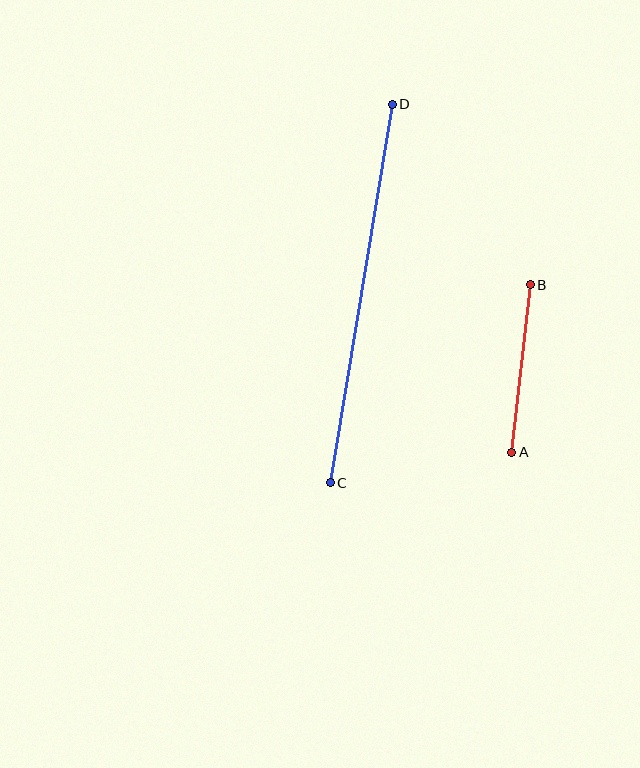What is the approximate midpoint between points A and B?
The midpoint is at approximately (521, 369) pixels.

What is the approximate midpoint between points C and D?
The midpoint is at approximately (361, 293) pixels.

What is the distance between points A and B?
The distance is approximately 169 pixels.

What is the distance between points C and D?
The distance is approximately 384 pixels.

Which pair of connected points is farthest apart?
Points C and D are farthest apart.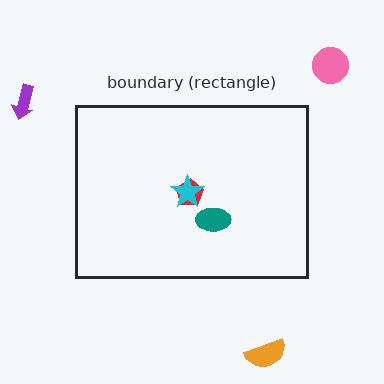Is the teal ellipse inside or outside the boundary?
Inside.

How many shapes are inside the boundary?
3 inside, 3 outside.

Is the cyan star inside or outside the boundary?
Inside.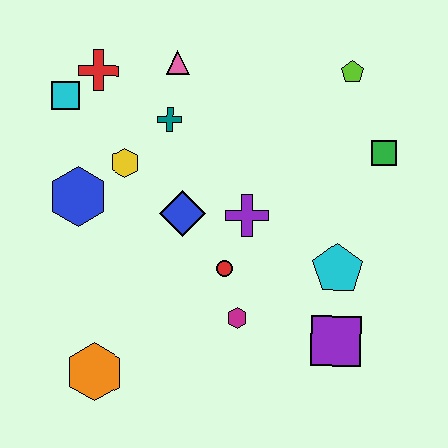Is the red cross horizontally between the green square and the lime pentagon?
No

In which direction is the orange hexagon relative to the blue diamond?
The orange hexagon is below the blue diamond.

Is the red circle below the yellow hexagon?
Yes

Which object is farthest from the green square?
The orange hexagon is farthest from the green square.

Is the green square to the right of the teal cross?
Yes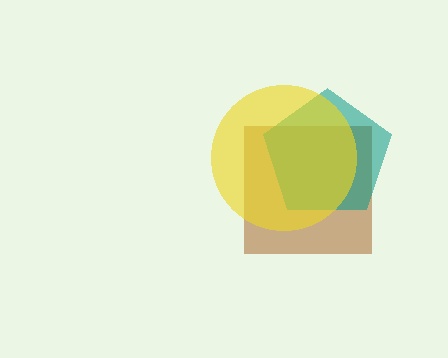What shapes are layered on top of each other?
The layered shapes are: a brown square, a teal pentagon, a yellow circle.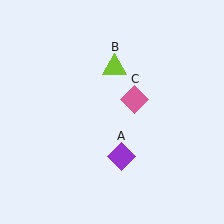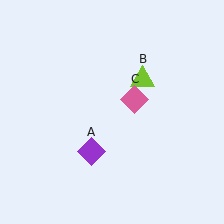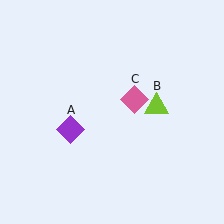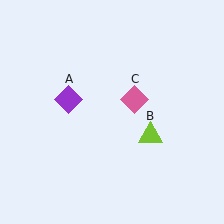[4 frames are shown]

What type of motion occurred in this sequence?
The purple diamond (object A), lime triangle (object B) rotated clockwise around the center of the scene.